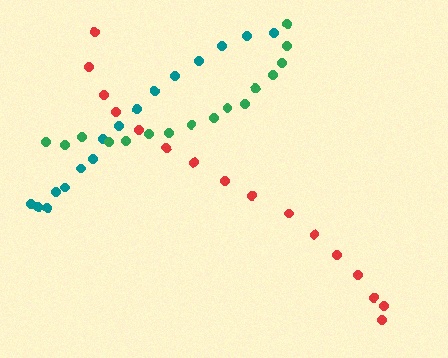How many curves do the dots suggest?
There are 3 distinct paths.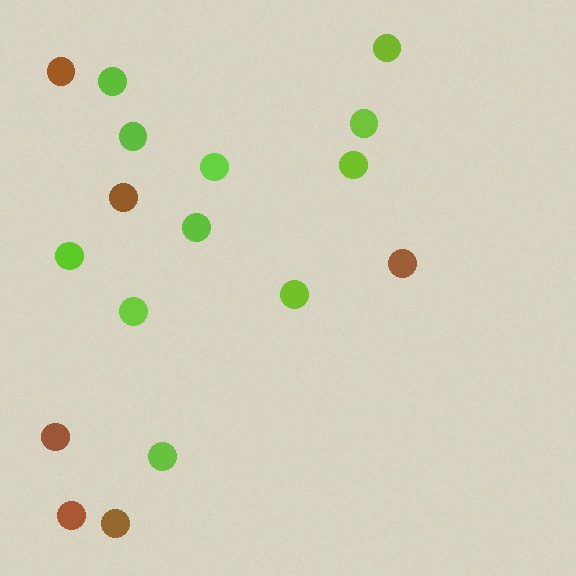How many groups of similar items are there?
There are 2 groups: one group of brown circles (6) and one group of lime circles (11).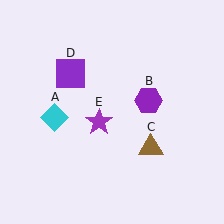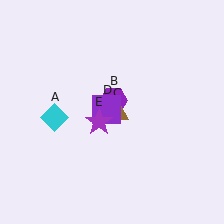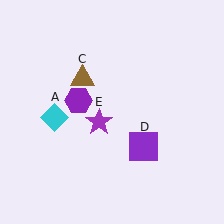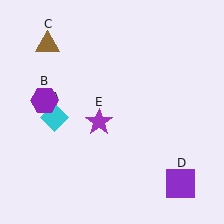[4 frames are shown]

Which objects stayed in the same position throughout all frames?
Cyan diamond (object A) and purple star (object E) remained stationary.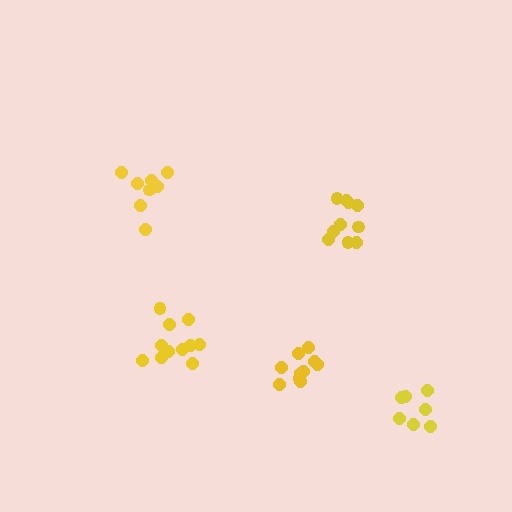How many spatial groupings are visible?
There are 5 spatial groupings.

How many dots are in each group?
Group 1: 10 dots, Group 2: 8 dots, Group 3: 11 dots, Group 4: 7 dots, Group 5: 10 dots (46 total).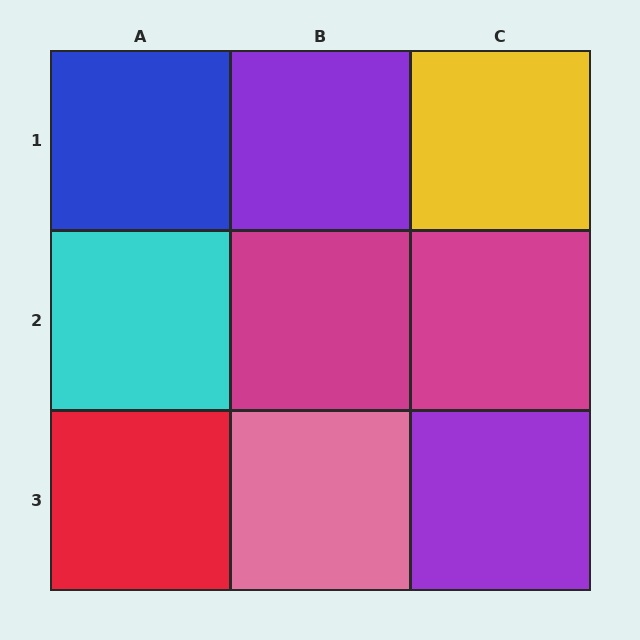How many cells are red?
1 cell is red.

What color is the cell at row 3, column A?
Red.